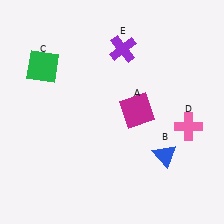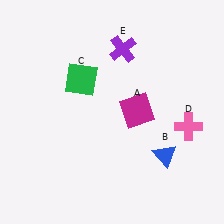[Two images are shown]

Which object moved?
The green square (C) moved right.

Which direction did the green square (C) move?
The green square (C) moved right.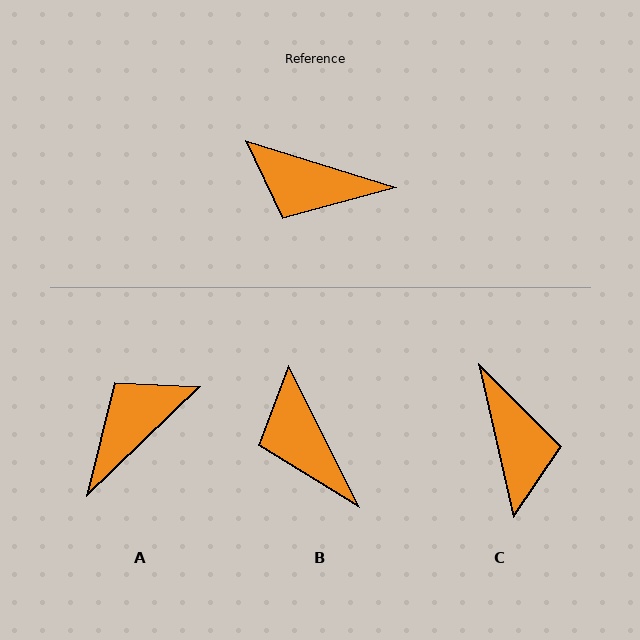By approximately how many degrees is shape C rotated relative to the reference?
Approximately 120 degrees counter-clockwise.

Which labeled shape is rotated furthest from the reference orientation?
C, about 120 degrees away.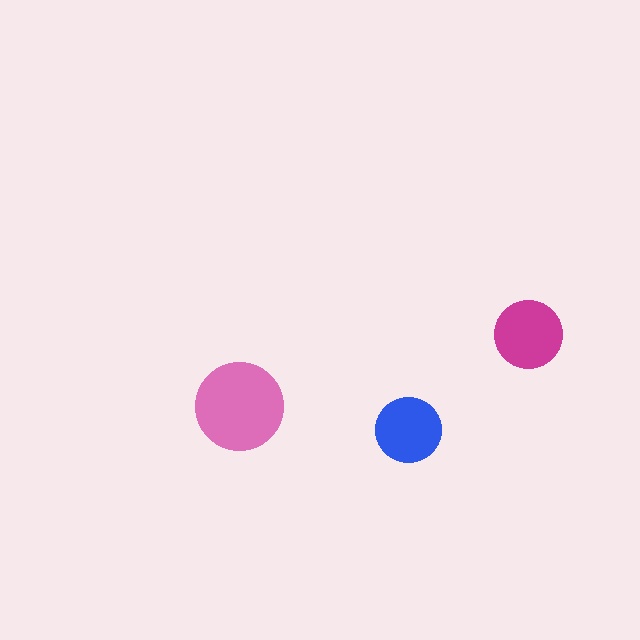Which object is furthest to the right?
The magenta circle is rightmost.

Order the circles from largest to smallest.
the pink one, the magenta one, the blue one.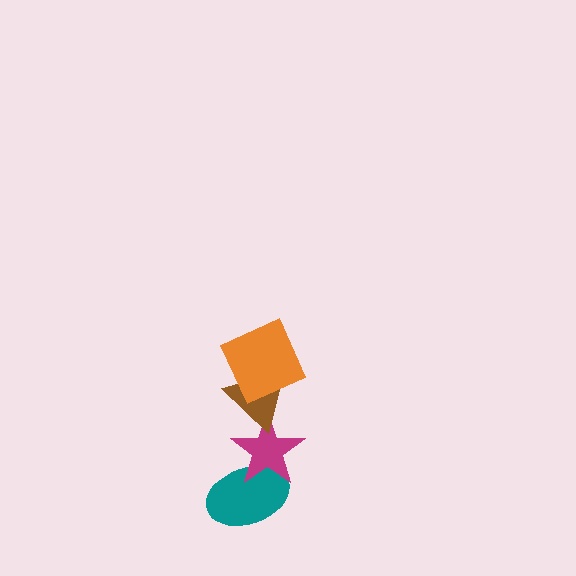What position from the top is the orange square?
The orange square is 1st from the top.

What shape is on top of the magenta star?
The brown triangle is on top of the magenta star.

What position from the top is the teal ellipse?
The teal ellipse is 4th from the top.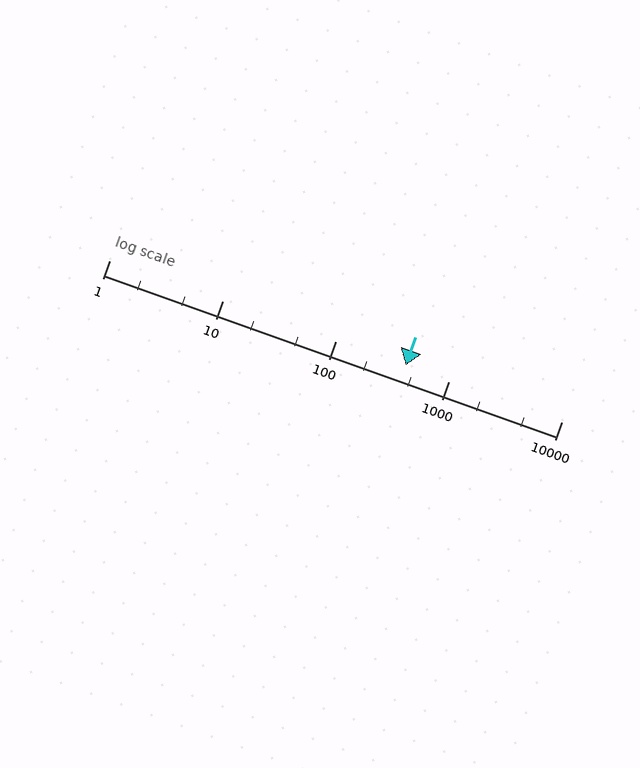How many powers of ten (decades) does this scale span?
The scale spans 4 decades, from 1 to 10000.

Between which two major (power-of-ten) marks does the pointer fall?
The pointer is between 100 and 1000.